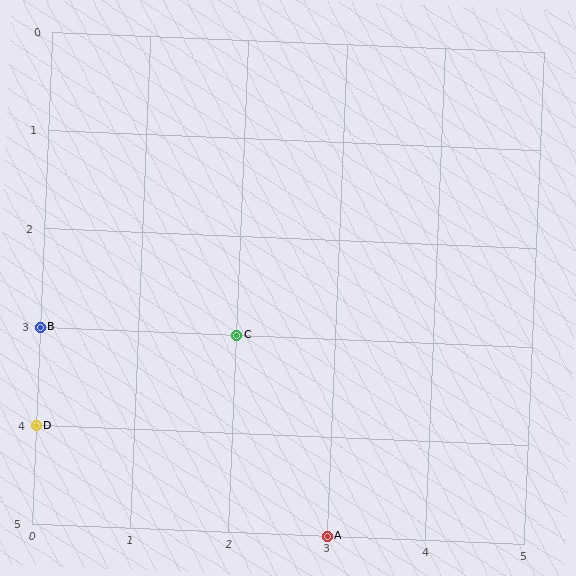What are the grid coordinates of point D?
Point D is at grid coordinates (0, 4).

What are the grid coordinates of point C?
Point C is at grid coordinates (2, 3).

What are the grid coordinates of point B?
Point B is at grid coordinates (0, 3).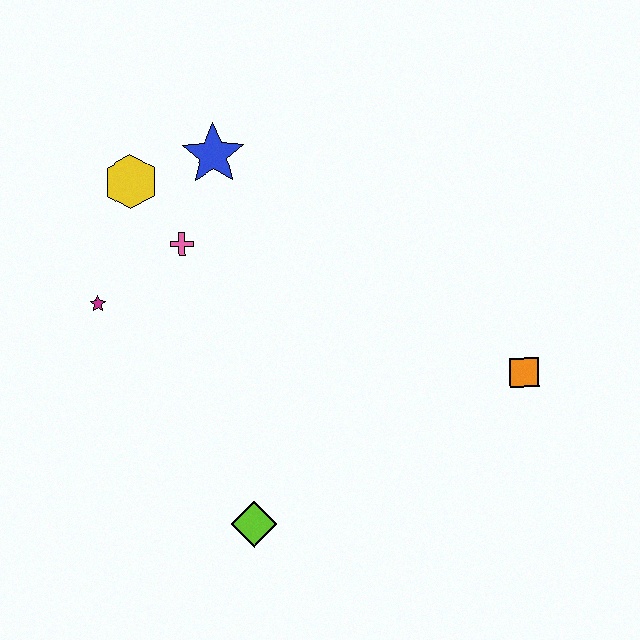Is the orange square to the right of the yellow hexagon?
Yes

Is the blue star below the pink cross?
No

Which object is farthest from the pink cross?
The orange square is farthest from the pink cross.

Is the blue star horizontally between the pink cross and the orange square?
Yes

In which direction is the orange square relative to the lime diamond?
The orange square is to the right of the lime diamond.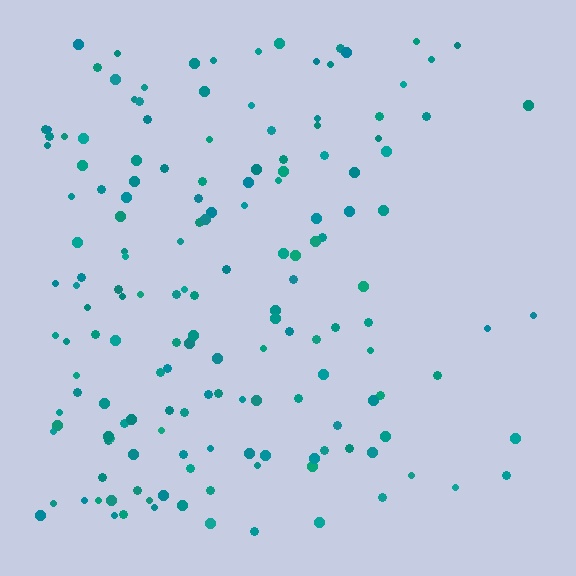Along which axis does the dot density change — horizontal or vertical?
Horizontal.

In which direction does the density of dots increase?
From right to left, with the left side densest.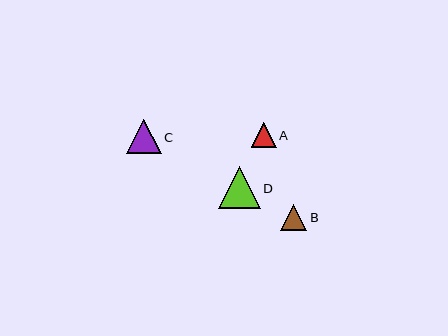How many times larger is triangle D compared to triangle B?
Triangle D is approximately 1.6 times the size of triangle B.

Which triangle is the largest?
Triangle D is the largest with a size of approximately 42 pixels.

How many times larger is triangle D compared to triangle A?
Triangle D is approximately 1.7 times the size of triangle A.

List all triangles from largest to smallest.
From largest to smallest: D, C, B, A.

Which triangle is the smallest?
Triangle A is the smallest with a size of approximately 25 pixels.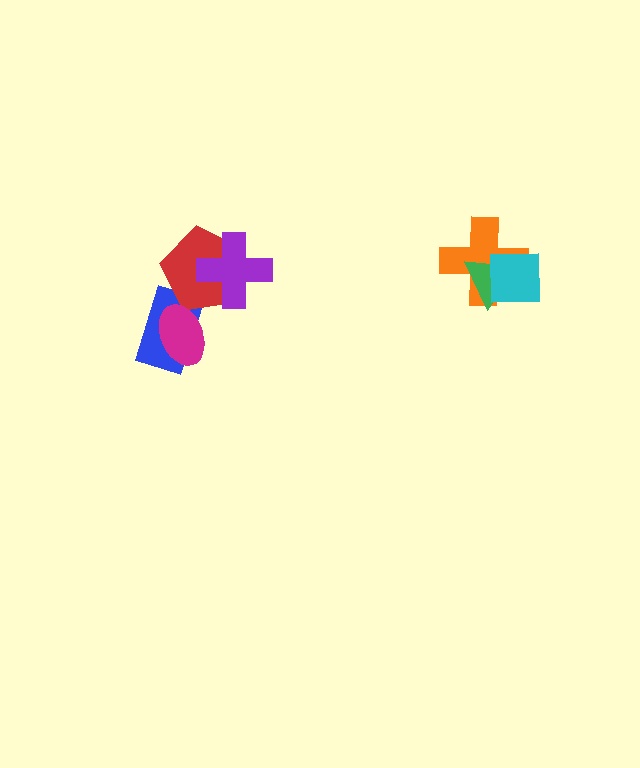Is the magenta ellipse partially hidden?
No, no other shape covers it.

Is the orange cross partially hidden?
Yes, it is partially covered by another shape.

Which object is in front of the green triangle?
The cyan square is in front of the green triangle.